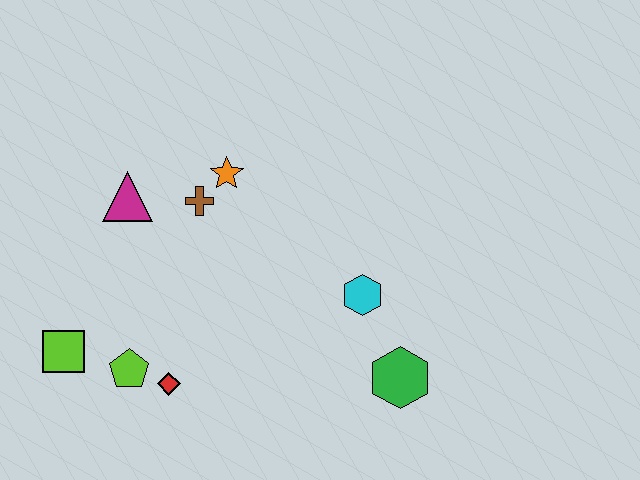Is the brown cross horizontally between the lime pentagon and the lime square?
No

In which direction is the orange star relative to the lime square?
The orange star is above the lime square.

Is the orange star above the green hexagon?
Yes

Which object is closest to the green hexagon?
The cyan hexagon is closest to the green hexagon.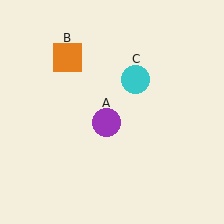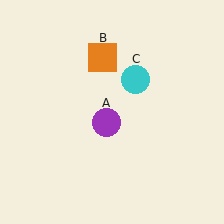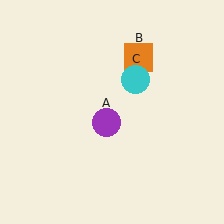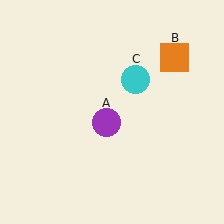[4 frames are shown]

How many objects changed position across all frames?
1 object changed position: orange square (object B).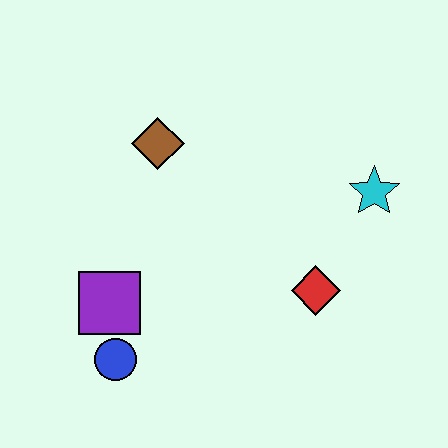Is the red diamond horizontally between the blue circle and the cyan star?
Yes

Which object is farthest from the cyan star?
The blue circle is farthest from the cyan star.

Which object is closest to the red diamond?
The cyan star is closest to the red diamond.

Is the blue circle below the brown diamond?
Yes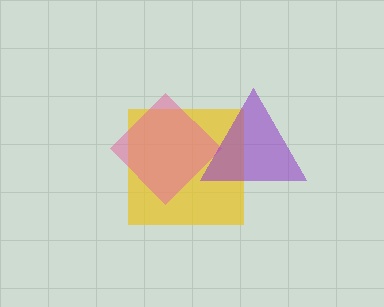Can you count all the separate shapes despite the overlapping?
Yes, there are 3 separate shapes.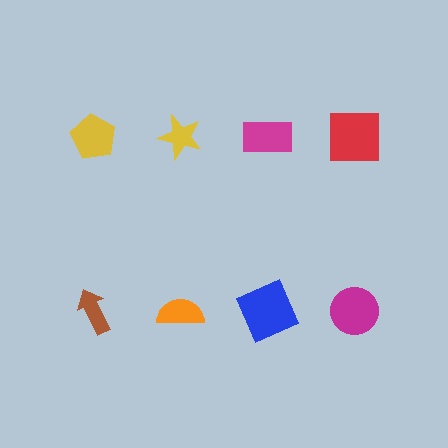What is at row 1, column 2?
A yellow star.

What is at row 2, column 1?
A brown arrow.